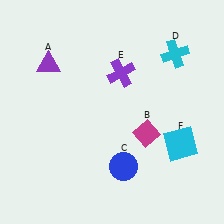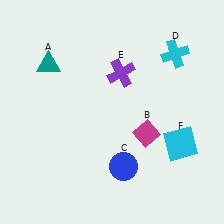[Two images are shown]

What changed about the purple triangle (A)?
In Image 1, A is purple. In Image 2, it changed to teal.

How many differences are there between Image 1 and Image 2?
There is 1 difference between the two images.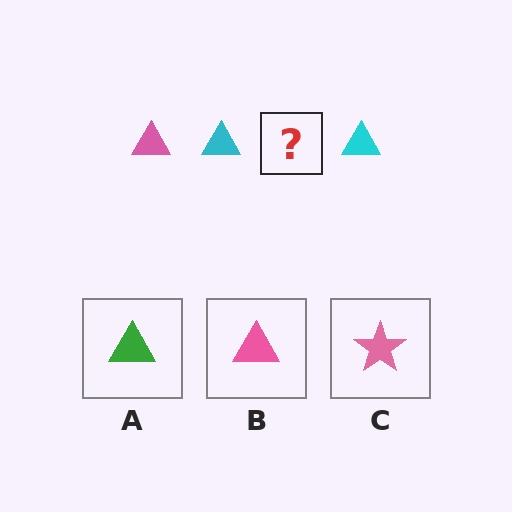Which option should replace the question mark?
Option B.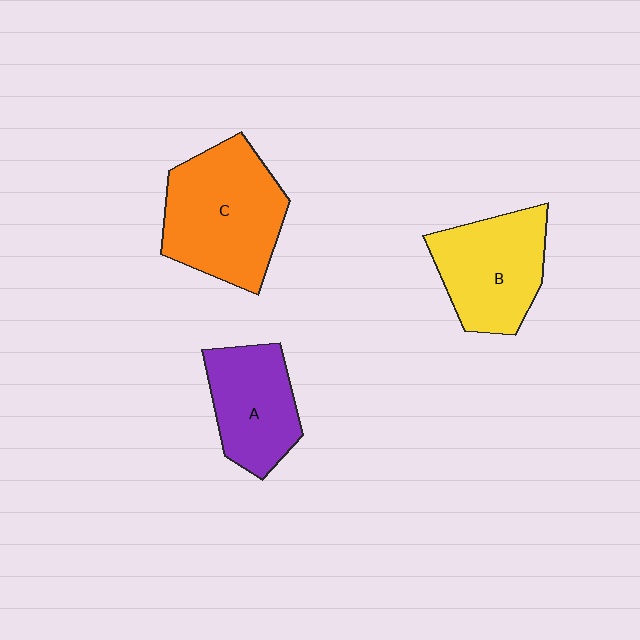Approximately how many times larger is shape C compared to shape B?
Approximately 1.3 times.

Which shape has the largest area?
Shape C (orange).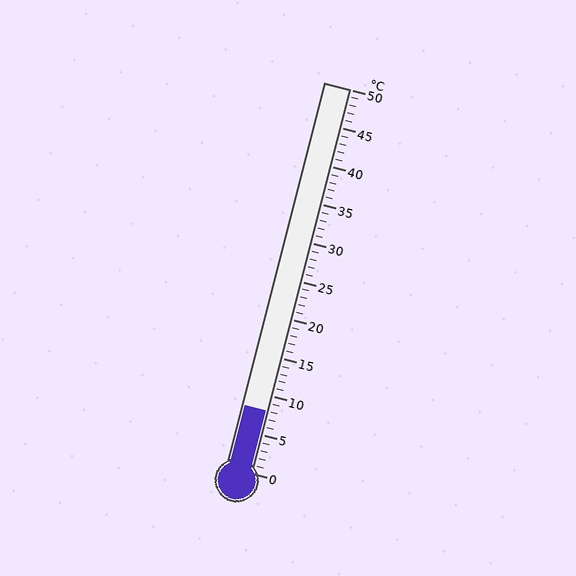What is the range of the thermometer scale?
The thermometer scale ranges from 0°C to 50°C.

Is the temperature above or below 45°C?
The temperature is below 45°C.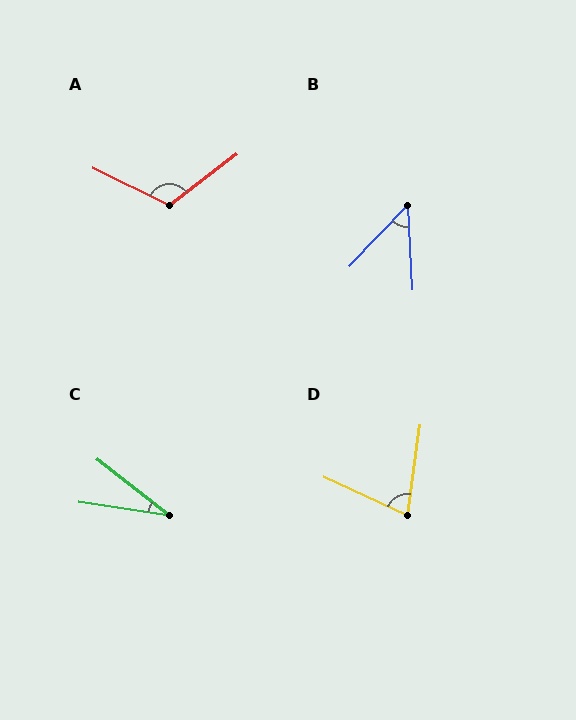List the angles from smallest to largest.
C (29°), B (47°), D (73°), A (117°).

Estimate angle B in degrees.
Approximately 47 degrees.